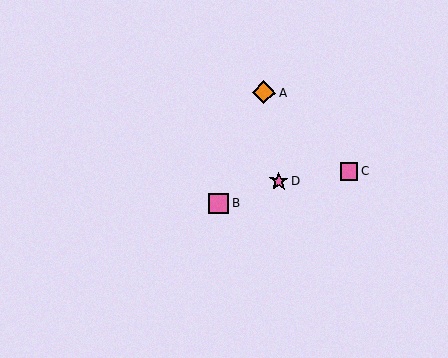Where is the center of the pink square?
The center of the pink square is at (349, 172).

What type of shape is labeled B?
Shape B is a pink square.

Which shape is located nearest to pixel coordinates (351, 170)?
The pink square (labeled C) at (349, 172) is nearest to that location.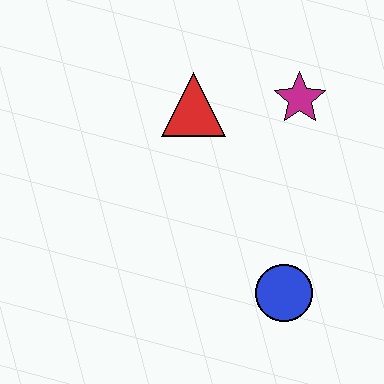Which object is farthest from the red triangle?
The blue circle is farthest from the red triangle.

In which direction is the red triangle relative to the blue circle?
The red triangle is above the blue circle.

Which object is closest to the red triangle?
The magenta star is closest to the red triangle.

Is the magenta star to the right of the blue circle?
Yes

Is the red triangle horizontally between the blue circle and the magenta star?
No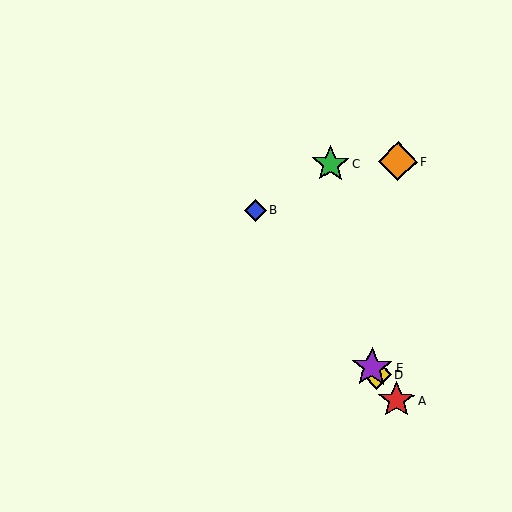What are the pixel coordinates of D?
Object D is at (377, 374).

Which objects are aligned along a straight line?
Objects A, B, D, E are aligned along a straight line.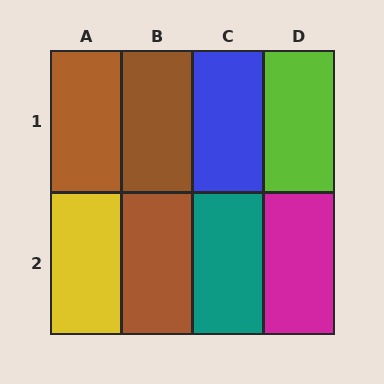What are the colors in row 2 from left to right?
Yellow, brown, teal, magenta.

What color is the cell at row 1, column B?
Brown.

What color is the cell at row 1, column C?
Blue.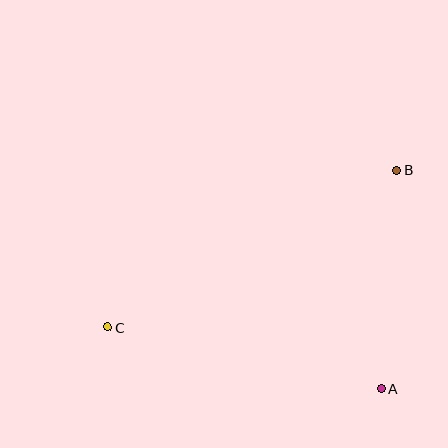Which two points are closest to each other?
Points A and B are closest to each other.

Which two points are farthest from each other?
Points B and C are farthest from each other.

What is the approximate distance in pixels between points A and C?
The distance between A and C is approximately 280 pixels.